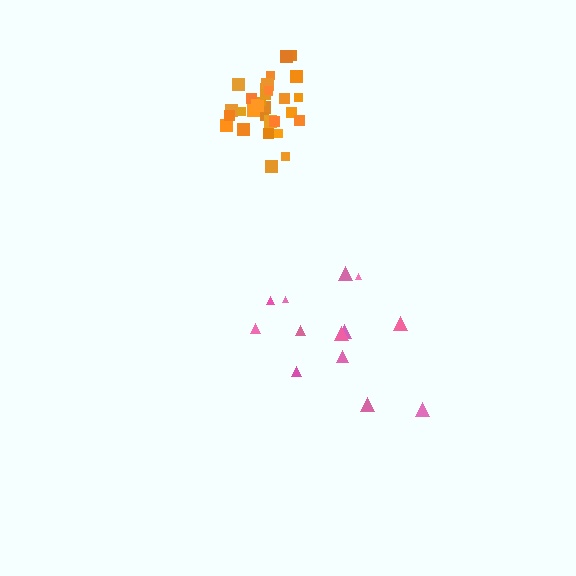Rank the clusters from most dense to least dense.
orange, pink.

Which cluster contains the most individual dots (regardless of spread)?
Orange (32).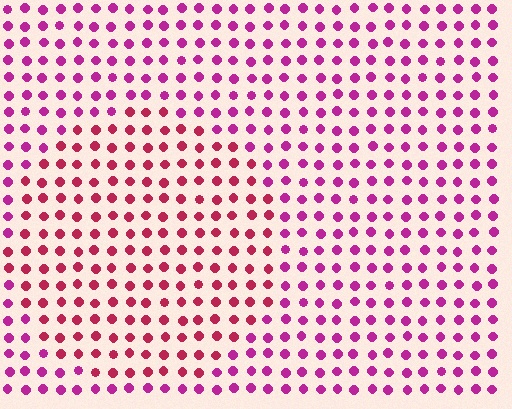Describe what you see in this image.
The image is filled with small magenta elements in a uniform arrangement. A circle-shaped region is visible where the elements are tinted to a slightly different hue, forming a subtle color boundary.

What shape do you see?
I see a circle.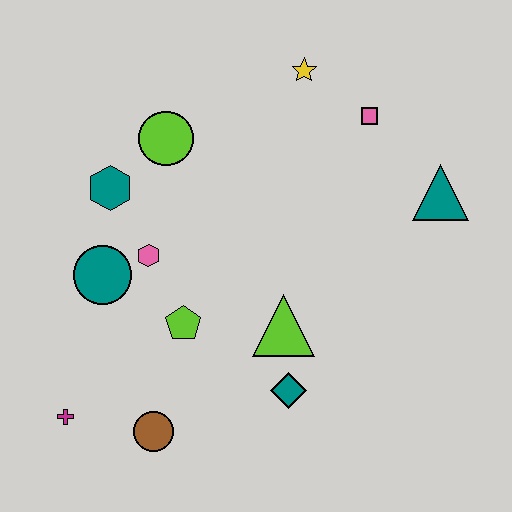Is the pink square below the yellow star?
Yes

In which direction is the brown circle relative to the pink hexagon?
The brown circle is below the pink hexagon.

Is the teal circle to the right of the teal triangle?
No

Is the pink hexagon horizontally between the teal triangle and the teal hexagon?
Yes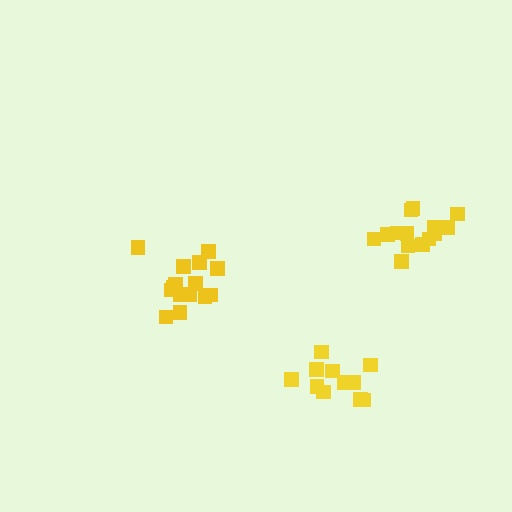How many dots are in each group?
Group 1: 15 dots, Group 2: 14 dots, Group 3: 11 dots (40 total).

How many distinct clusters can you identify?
There are 3 distinct clusters.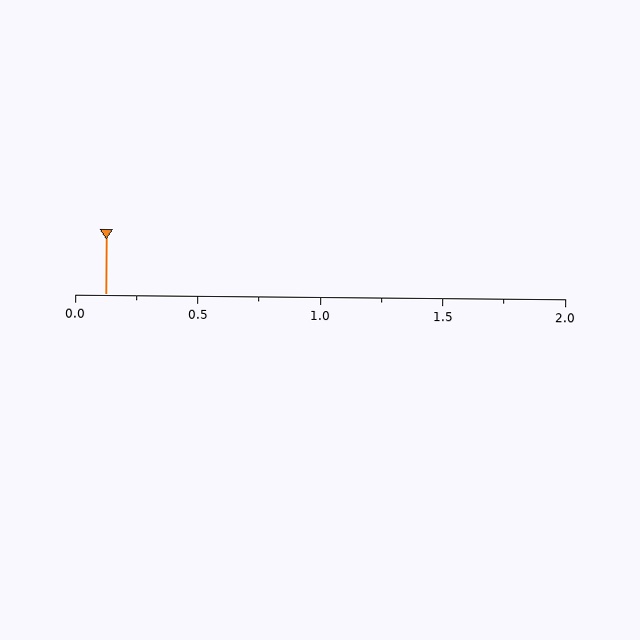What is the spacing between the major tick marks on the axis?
The major ticks are spaced 0.5 apart.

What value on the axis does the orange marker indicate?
The marker indicates approximately 0.12.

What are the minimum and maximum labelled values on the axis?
The axis runs from 0.0 to 2.0.